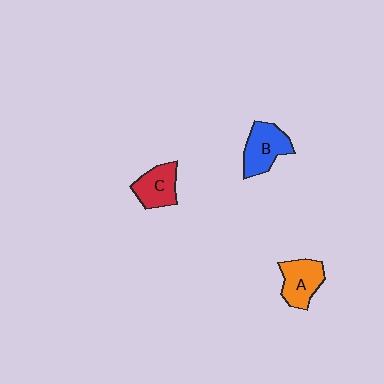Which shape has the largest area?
Shape B (blue).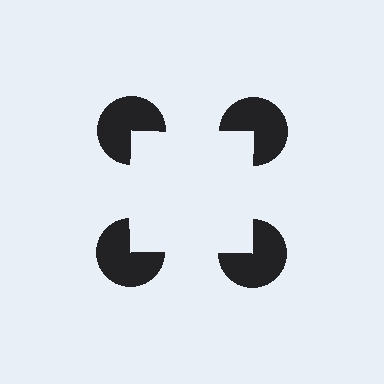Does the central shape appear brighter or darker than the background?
It typically appears slightly brighter than the background, even though no actual brightness change is drawn.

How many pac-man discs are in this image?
There are 4 — one at each vertex of the illusory square.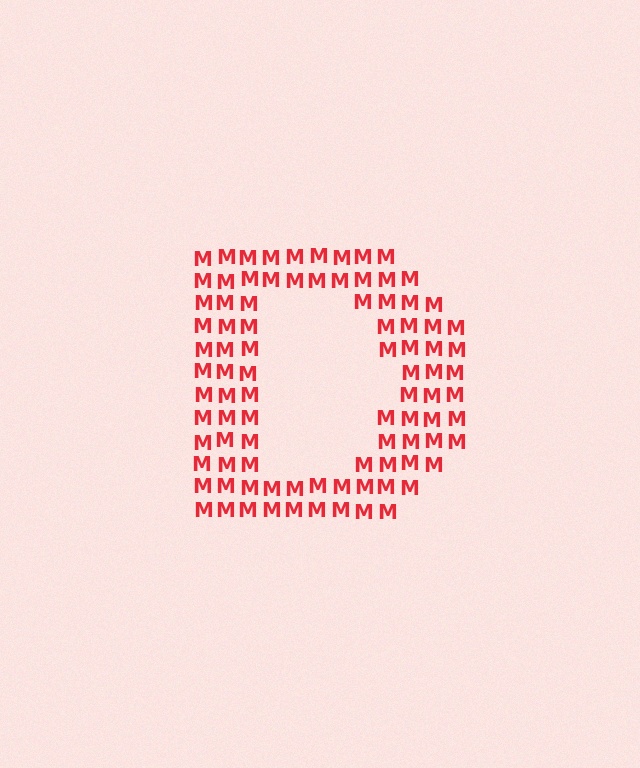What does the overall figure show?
The overall figure shows the letter D.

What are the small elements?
The small elements are letter M's.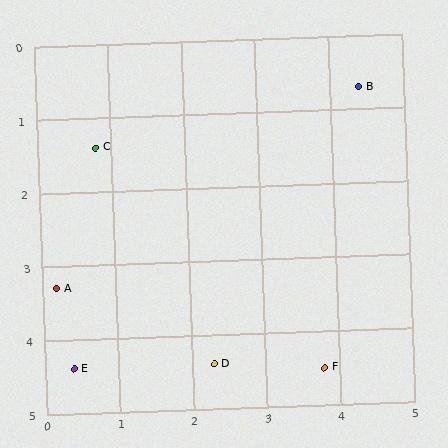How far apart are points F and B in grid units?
Points F and B are about 3.8 grid units apart.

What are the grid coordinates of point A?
Point A is at approximately (0.2, 3.3).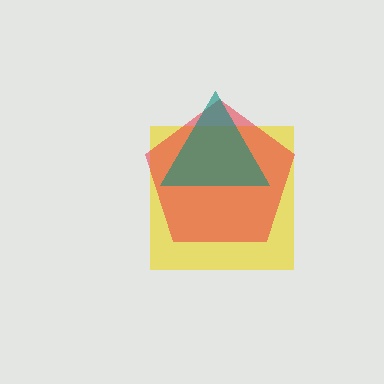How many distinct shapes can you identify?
There are 3 distinct shapes: a yellow square, a red pentagon, a teal triangle.